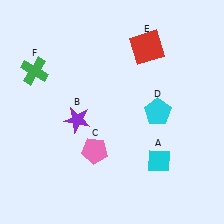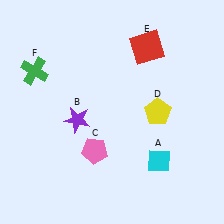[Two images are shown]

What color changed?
The pentagon (D) changed from cyan in Image 1 to yellow in Image 2.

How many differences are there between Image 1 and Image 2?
There is 1 difference between the two images.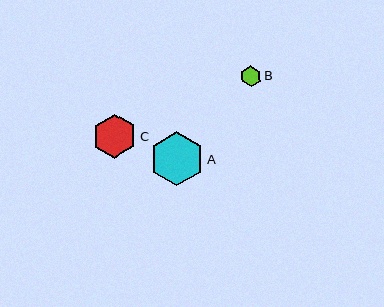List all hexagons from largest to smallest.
From largest to smallest: A, C, B.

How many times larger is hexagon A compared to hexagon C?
Hexagon A is approximately 1.2 times the size of hexagon C.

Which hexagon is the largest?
Hexagon A is the largest with a size of approximately 54 pixels.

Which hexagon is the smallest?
Hexagon B is the smallest with a size of approximately 21 pixels.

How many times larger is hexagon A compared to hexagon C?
Hexagon A is approximately 1.2 times the size of hexagon C.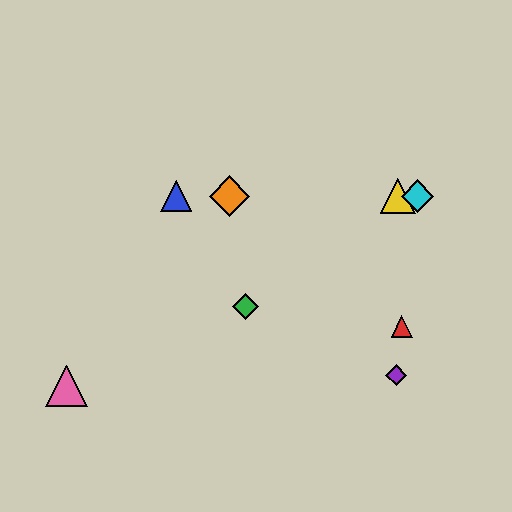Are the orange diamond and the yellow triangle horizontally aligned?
Yes, both are at y≈196.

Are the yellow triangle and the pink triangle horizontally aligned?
No, the yellow triangle is at y≈196 and the pink triangle is at y≈386.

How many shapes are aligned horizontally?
4 shapes (the blue triangle, the yellow triangle, the orange diamond, the cyan diamond) are aligned horizontally.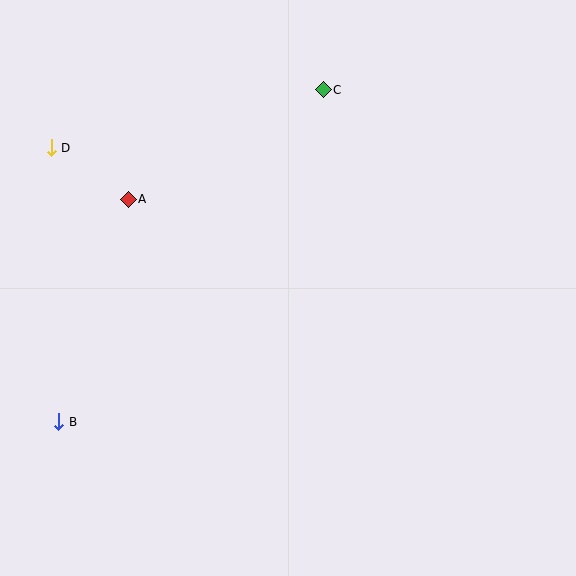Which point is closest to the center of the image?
Point A at (128, 199) is closest to the center.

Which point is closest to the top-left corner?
Point D is closest to the top-left corner.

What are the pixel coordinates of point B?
Point B is at (59, 422).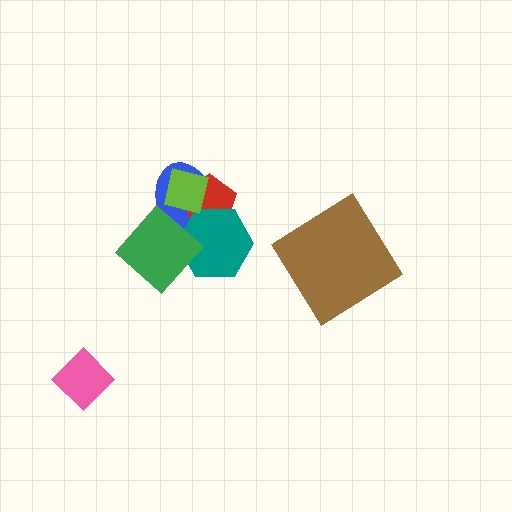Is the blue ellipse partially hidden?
Yes, it is partially covered by another shape.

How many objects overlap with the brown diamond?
0 objects overlap with the brown diamond.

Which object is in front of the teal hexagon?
The green diamond is in front of the teal hexagon.